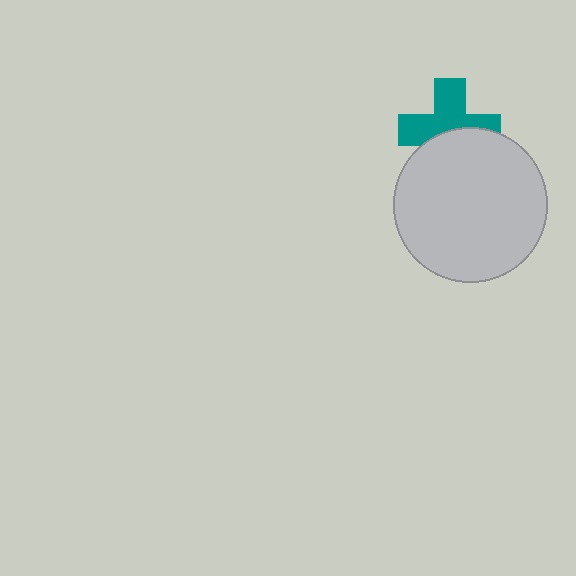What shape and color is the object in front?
The object in front is a light gray circle.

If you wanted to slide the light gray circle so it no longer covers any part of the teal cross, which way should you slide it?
Slide it down — that is the most direct way to separate the two shapes.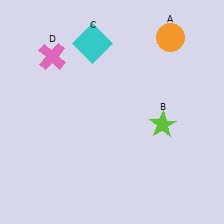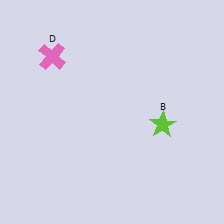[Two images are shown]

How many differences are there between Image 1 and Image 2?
There are 2 differences between the two images.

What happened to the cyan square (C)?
The cyan square (C) was removed in Image 2. It was in the top-left area of Image 1.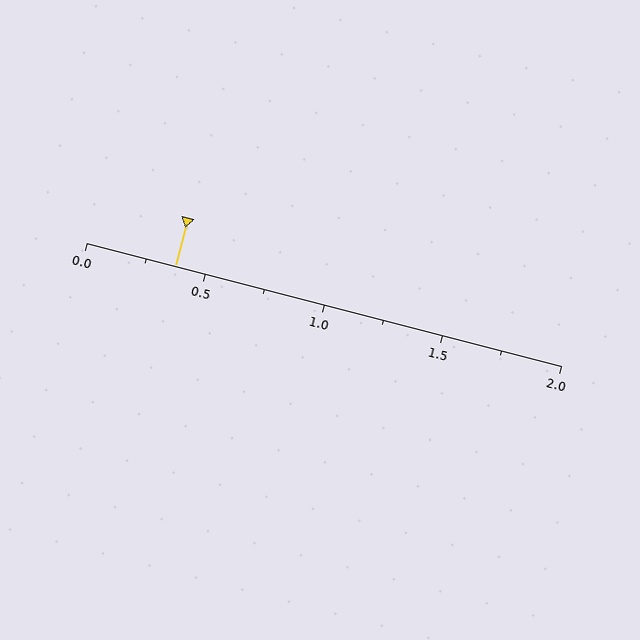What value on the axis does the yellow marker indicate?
The marker indicates approximately 0.38.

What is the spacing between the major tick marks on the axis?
The major ticks are spaced 0.5 apart.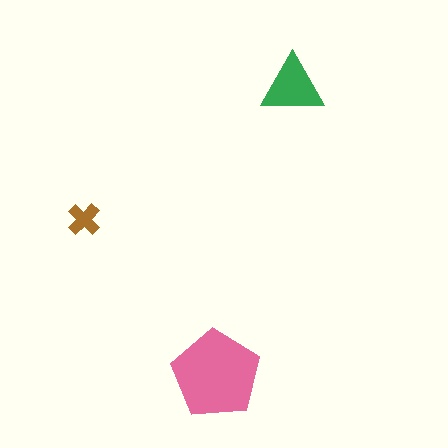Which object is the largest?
The pink pentagon.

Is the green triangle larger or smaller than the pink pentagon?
Smaller.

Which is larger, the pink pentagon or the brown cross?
The pink pentagon.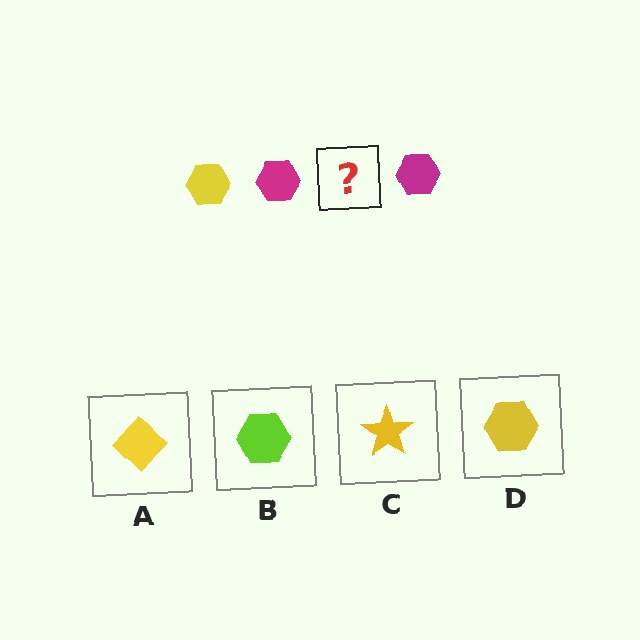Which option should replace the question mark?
Option D.